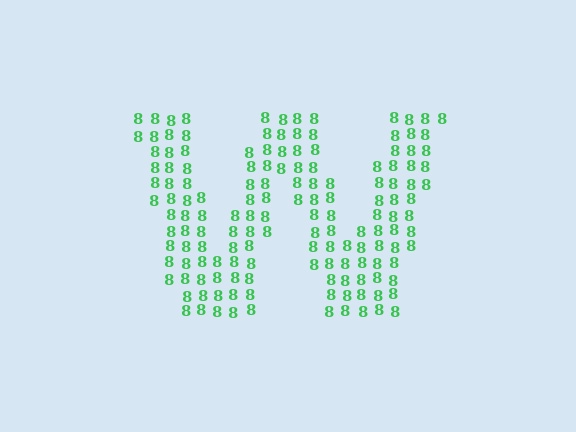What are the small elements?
The small elements are digit 8's.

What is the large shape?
The large shape is the letter W.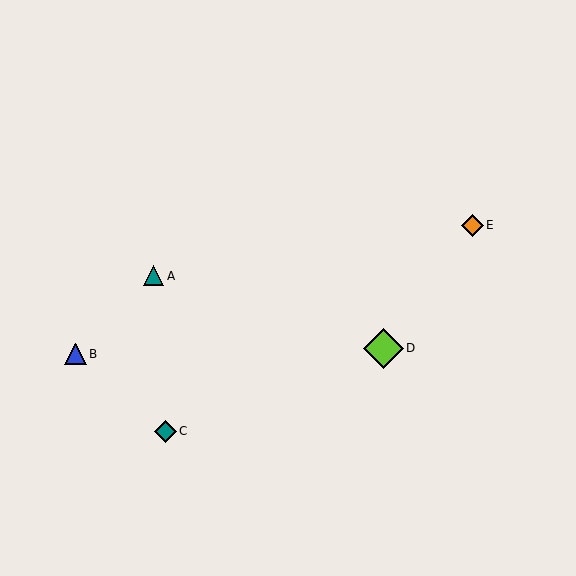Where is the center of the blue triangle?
The center of the blue triangle is at (76, 354).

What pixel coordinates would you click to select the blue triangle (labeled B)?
Click at (76, 354) to select the blue triangle B.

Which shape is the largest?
The lime diamond (labeled D) is the largest.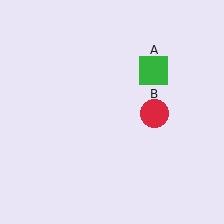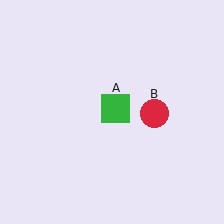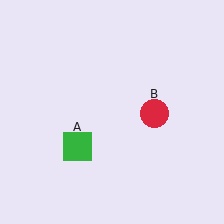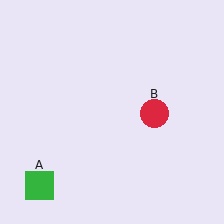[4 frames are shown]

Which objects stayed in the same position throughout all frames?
Red circle (object B) remained stationary.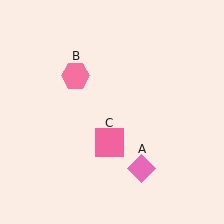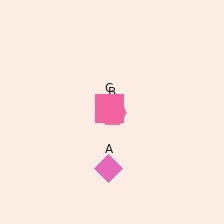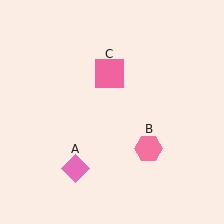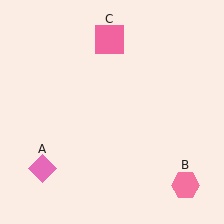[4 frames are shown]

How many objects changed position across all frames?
3 objects changed position: pink diamond (object A), pink hexagon (object B), pink square (object C).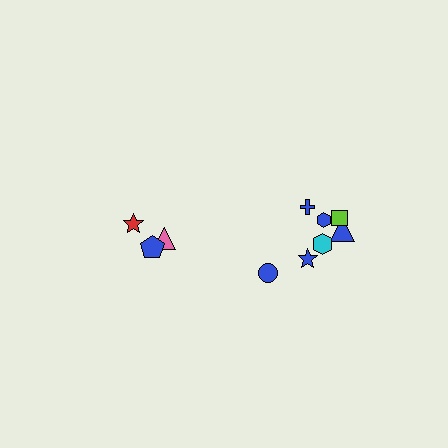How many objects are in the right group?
There are 7 objects.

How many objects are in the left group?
There are 3 objects.